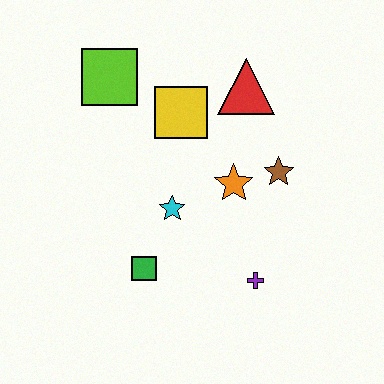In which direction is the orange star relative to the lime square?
The orange star is to the right of the lime square.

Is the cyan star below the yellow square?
Yes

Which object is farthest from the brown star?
The lime square is farthest from the brown star.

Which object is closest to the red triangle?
The yellow square is closest to the red triangle.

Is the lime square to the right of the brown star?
No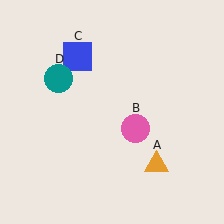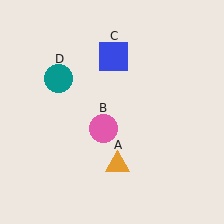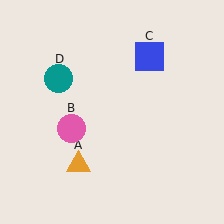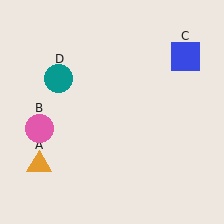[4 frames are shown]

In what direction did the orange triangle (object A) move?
The orange triangle (object A) moved left.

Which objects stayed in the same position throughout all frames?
Teal circle (object D) remained stationary.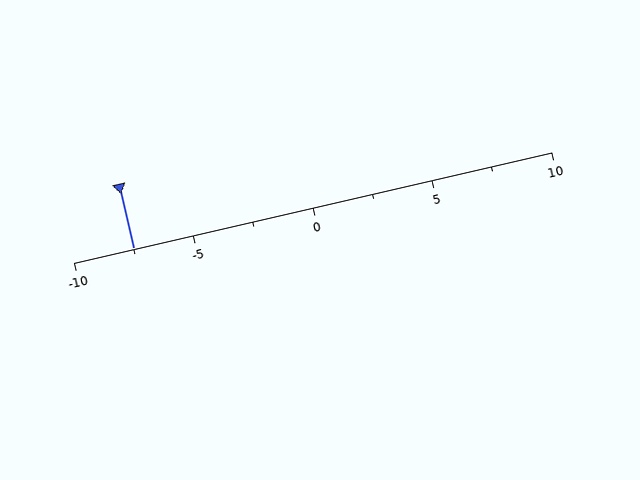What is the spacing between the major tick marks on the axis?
The major ticks are spaced 5 apart.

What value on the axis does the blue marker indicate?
The marker indicates approximately -7.5.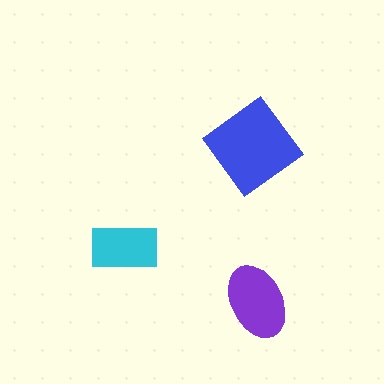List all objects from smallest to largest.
The cyan rectangle, the purple ellipse, the blue diamond.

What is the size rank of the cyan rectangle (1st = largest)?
3rd.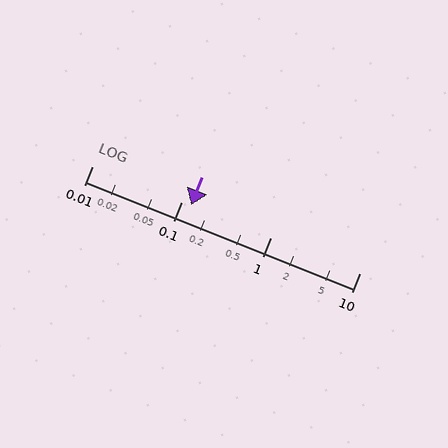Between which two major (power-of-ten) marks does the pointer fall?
The pointer is between 0.1 and 1.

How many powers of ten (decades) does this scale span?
The scale spans 3 decades, from 0.01 to 10.